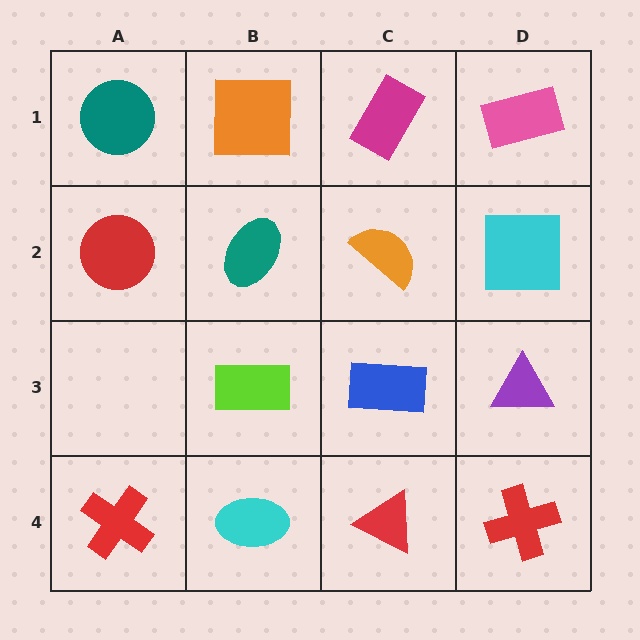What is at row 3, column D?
A purple triangle.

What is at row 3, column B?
A lime rectangle.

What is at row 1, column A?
A teal circle.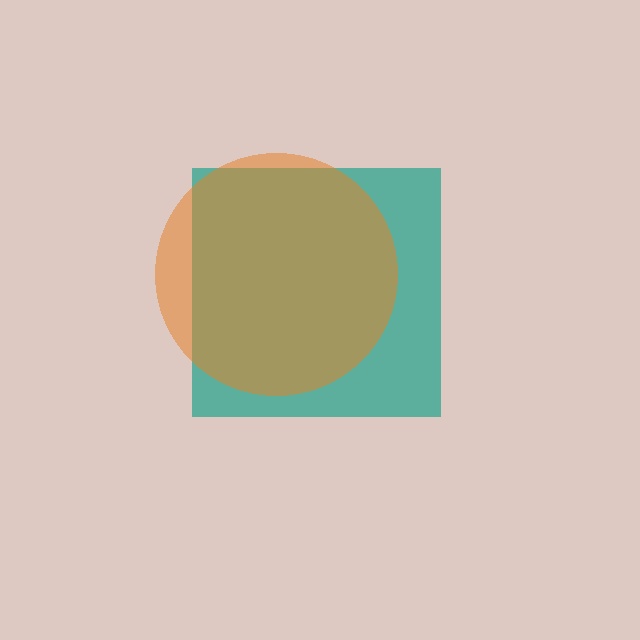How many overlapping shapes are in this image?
There are 2 overlapping shapes in the image.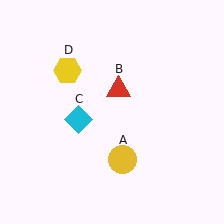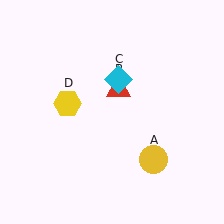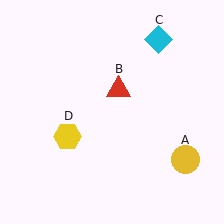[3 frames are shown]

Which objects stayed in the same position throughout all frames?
Red triangle (object B) remained stationary.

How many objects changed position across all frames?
3 objects changed position: yellow circle (object A), cyan diamond (object C), yellow hexagon (object D).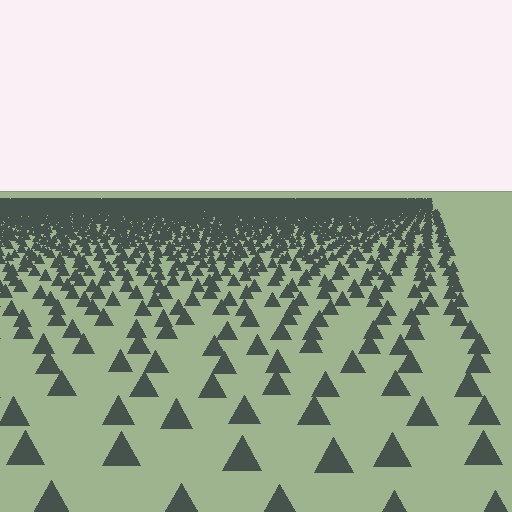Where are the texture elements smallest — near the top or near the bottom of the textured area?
Near the top.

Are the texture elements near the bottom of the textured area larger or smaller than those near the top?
Larger. Near the bottom, elements are closer to the viewer and appear at a bigger on-screen size.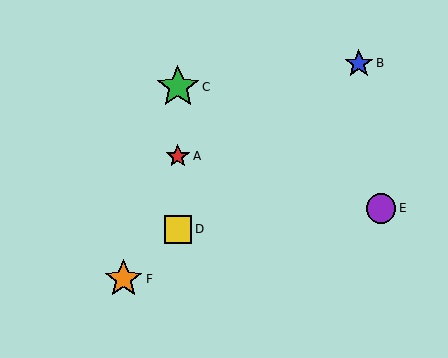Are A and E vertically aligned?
No, A is at x≈178 and E is at x≈381.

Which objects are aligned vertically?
Objects A, C, D are aligned vertically.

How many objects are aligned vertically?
3 objects (A, C, D) are aligned vertically.